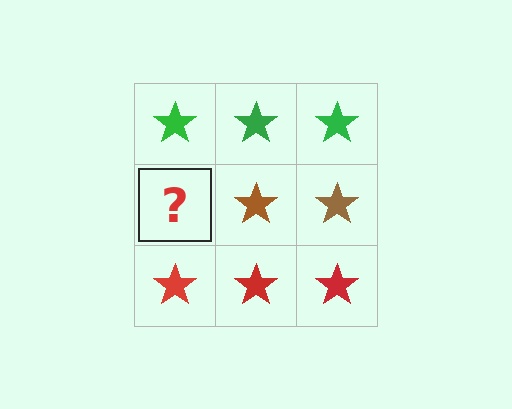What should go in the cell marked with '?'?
The missing cell should contain a brown star.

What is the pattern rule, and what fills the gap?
The rule is that each row has a consistent color. The gap should be filled with a brown star.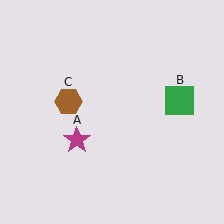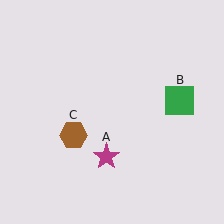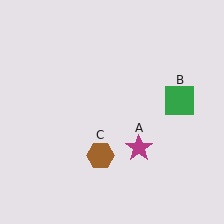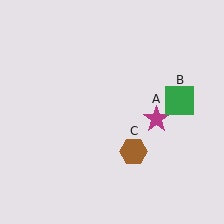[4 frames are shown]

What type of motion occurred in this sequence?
The magenta star (object A), brown hexagon (object C) rotated counterclockwise around the center of the scene.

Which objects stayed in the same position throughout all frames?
Green square (object B) remained stationary.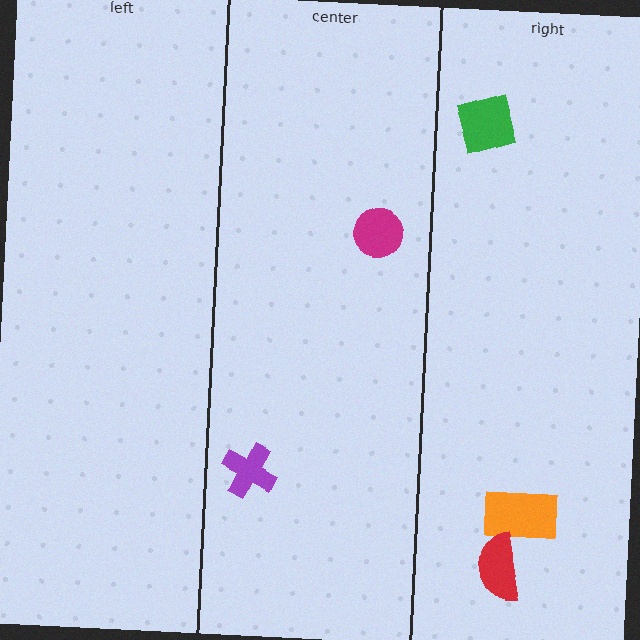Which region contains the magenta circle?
The center region.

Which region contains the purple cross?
The center region.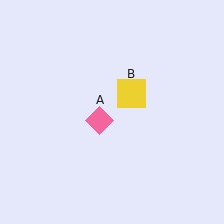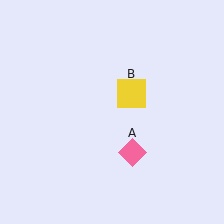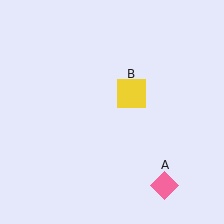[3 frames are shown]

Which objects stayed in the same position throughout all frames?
Yellow square (object B) remained stationary.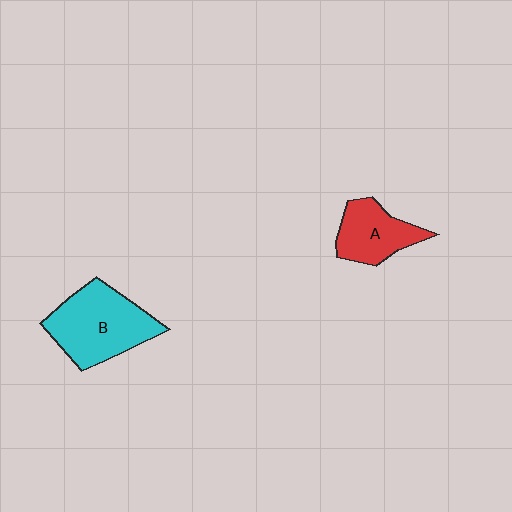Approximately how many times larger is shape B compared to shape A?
Approximately 1.6 times.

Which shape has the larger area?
Shape B (cyan).